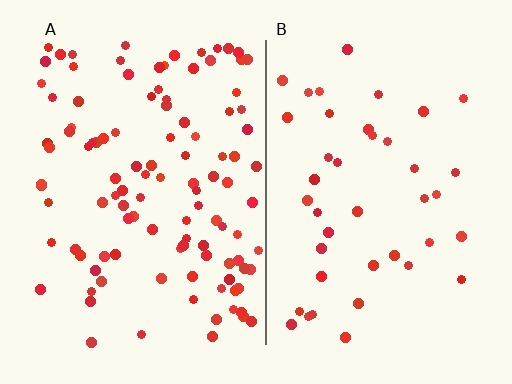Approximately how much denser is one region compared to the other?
Approximately 2.6× — region A over region B.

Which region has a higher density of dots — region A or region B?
A (the left).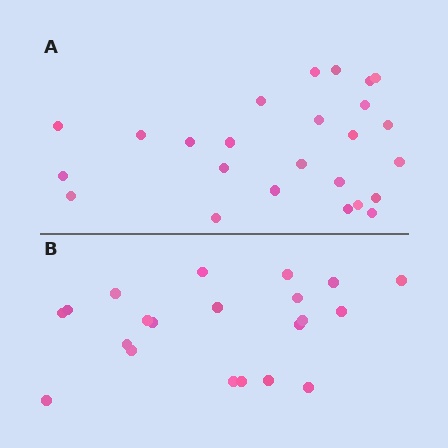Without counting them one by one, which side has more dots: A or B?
Region A (the top region) has more dots.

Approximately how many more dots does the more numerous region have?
Region A has about 4 more dots than region B.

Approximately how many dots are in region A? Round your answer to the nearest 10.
About 20 dots. (The exact count is 25, which rounds to 20.)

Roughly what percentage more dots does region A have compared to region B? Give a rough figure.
About 20% more.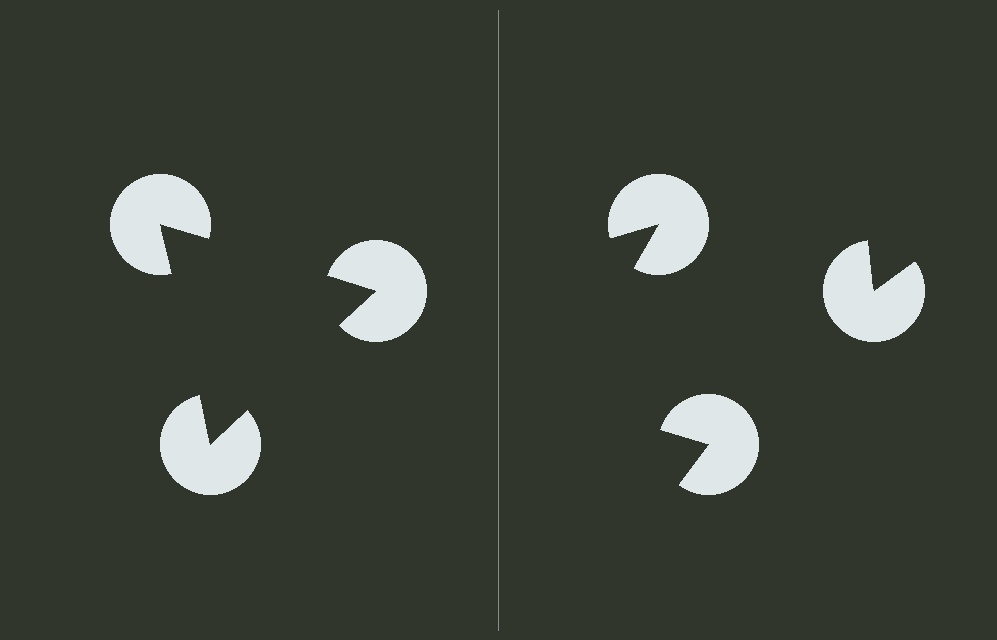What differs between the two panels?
The pac-man discs are positioned identically on both sides; only the wedge orientations differ. On the left they align to a triangle; on the right they are misaligned.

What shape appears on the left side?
An illusory triangle.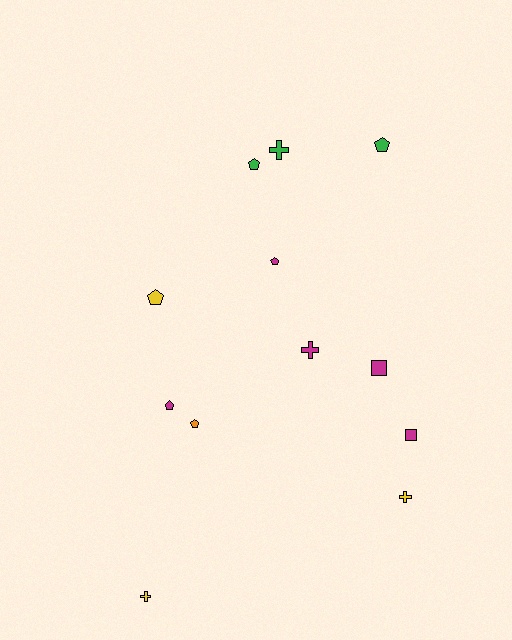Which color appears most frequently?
Magenta, with 5 objects.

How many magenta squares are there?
There are 2 magenta squares.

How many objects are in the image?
There are 12 objects.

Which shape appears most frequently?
Pentagon, with 6 objects.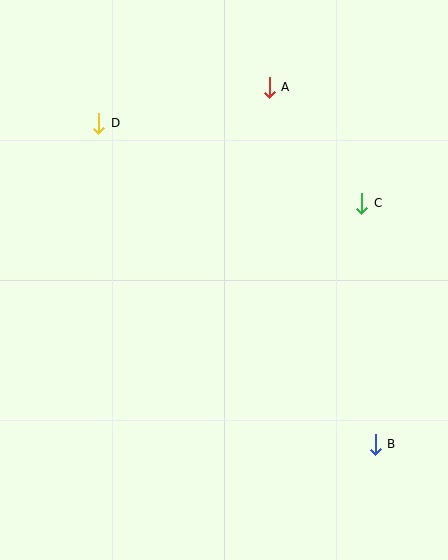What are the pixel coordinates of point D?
Point D is at (99, 123).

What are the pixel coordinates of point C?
Point C is at (362, 203).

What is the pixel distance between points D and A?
The distance between D and A is 174 pixels.